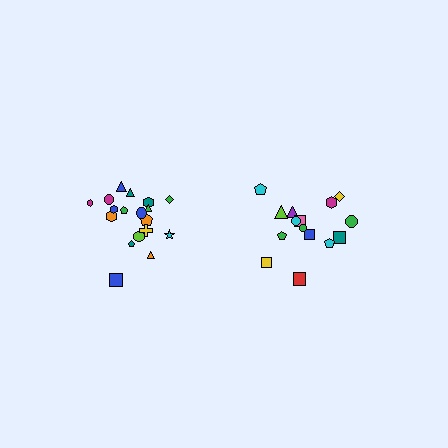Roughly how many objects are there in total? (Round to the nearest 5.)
Roughly 35 objects in total.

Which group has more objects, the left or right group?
The left group.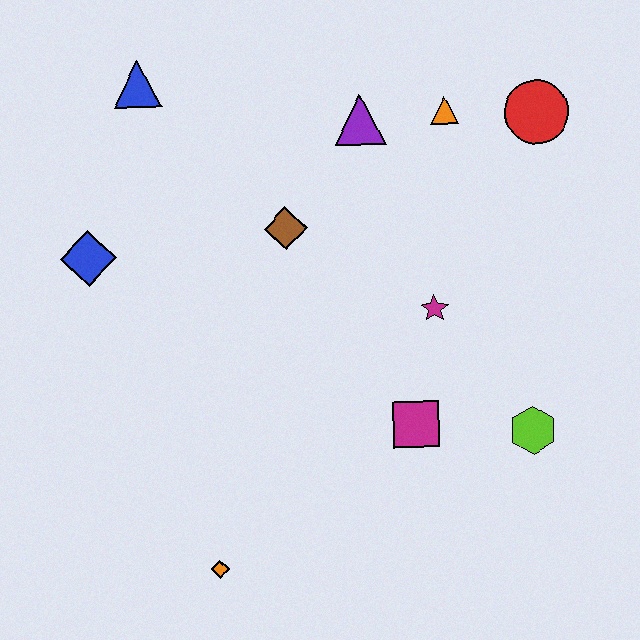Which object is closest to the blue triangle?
The blue diamond is closest to the blue triangle.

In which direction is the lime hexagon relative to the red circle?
The lime hexagon is below the red circle.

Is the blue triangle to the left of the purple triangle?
Yes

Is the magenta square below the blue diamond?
Yes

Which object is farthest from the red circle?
The orange diamond is farthest from the red circle.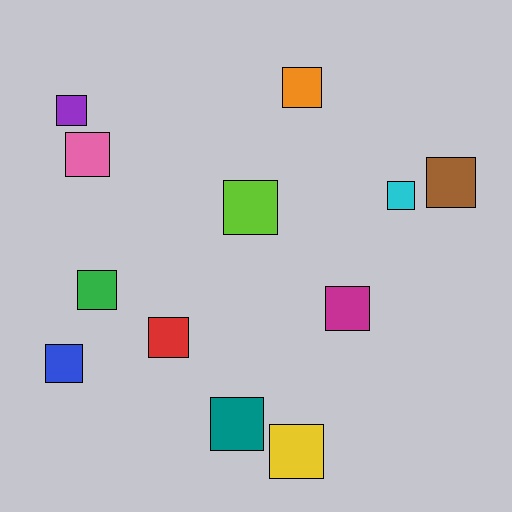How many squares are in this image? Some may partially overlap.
There are 12 squares.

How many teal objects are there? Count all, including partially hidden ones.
There is 1 teal object.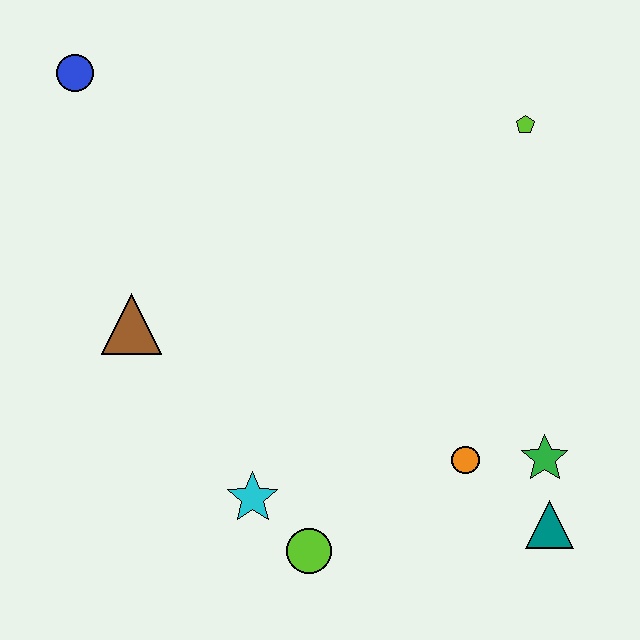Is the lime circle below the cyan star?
Yes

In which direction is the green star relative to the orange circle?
The green star is to the right of the orange circle.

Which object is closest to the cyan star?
The lime circle is closest to the cyan star.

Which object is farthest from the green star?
The blue circle is farthest from the green star.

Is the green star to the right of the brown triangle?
Yes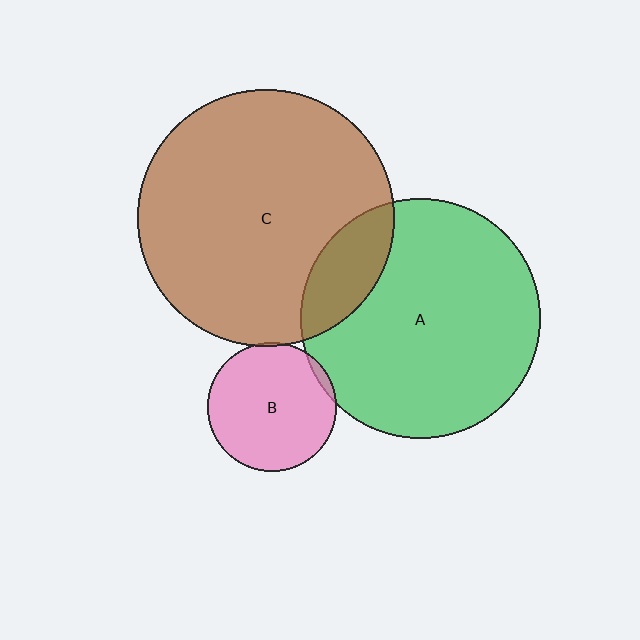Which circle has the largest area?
Circle C (brown).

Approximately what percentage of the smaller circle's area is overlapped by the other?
Approximately 15%.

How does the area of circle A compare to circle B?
Approximately 3.5 times.